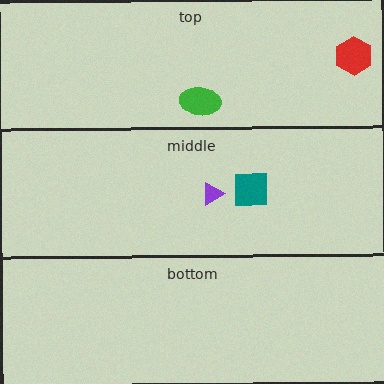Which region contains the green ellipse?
The top region.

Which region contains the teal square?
The middle region.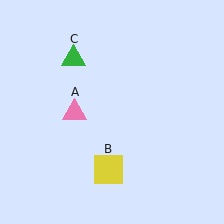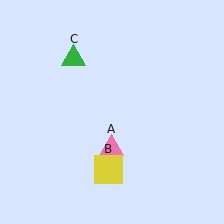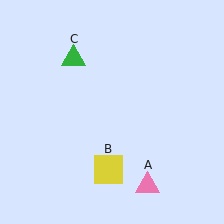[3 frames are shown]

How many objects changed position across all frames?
1 object changed position: pink triangle (object A).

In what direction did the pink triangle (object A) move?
The pink triangle (object A) moved down and to the right.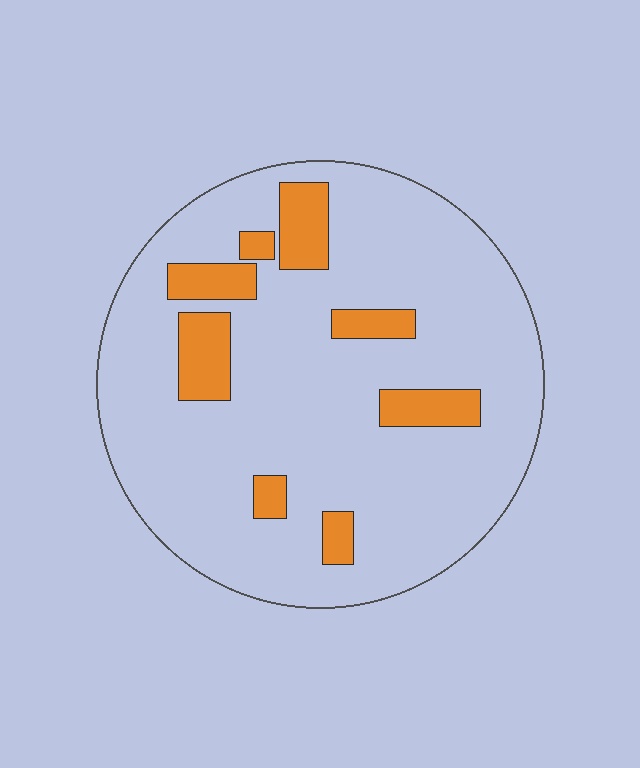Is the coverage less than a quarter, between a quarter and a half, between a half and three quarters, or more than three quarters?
Less than a quarter.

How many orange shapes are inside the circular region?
8.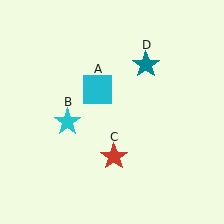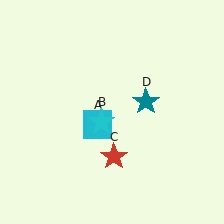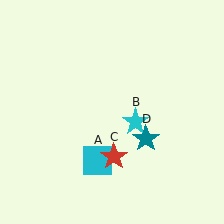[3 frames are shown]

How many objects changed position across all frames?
3 objects changed position: cyan square (object A), cyan star (object B), teal star (object D).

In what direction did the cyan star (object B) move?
The cyan star (object B) moved right.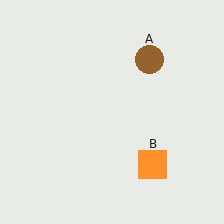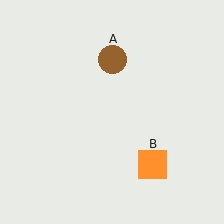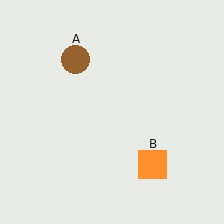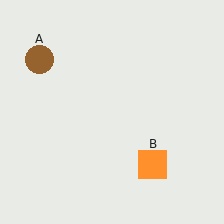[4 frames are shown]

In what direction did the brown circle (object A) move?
The brown circle (object A) moved left.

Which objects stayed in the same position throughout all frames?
Orange square (object B) remained stationary.